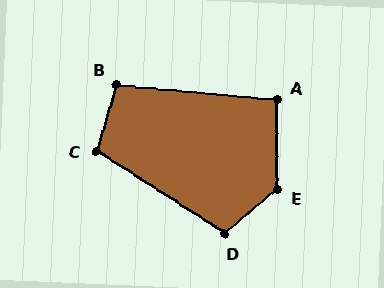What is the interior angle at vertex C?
Approximately 106 degrees (obtuse).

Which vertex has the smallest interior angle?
A, at approximately 95 degrees.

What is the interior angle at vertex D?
Approximately 106 degrees (obtuse).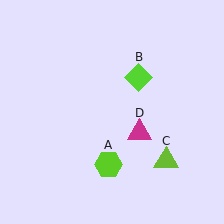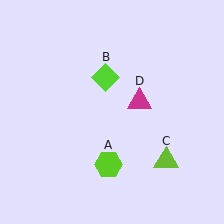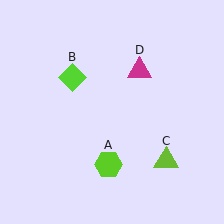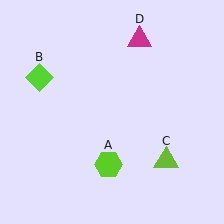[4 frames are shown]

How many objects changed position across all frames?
2 objects changed position: lime diamond (object B), magenta triangle (object D).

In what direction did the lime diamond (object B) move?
The lime diamond (object B) moved left.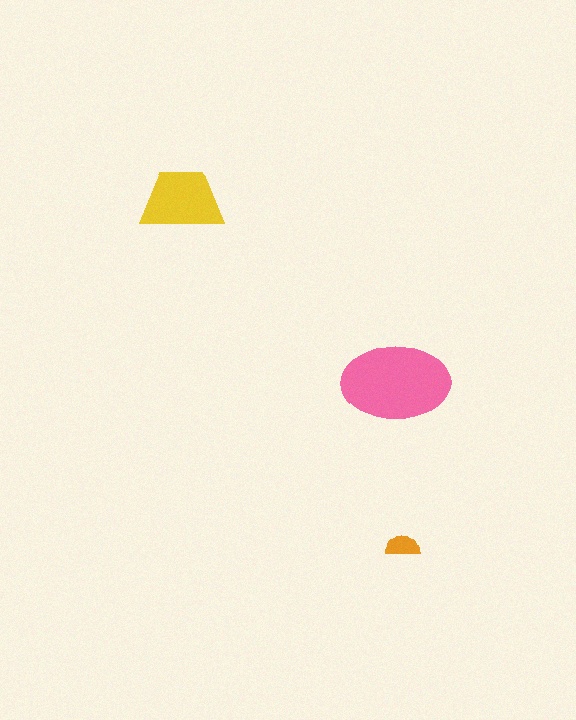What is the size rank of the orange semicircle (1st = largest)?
3rd.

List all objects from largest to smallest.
The pink ellipse, the yellow trapezoid, the orange semicircle.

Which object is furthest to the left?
The yellow trapezoid is leftmost.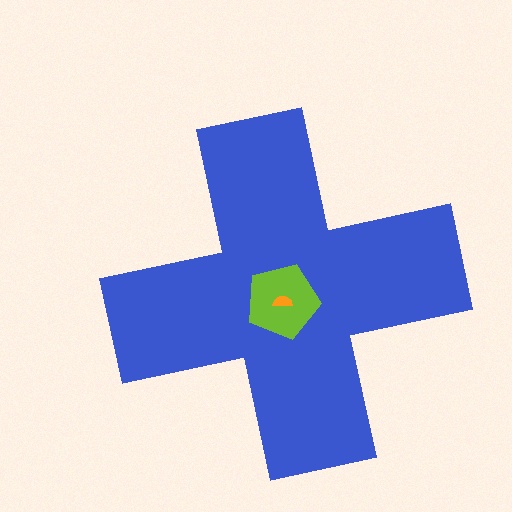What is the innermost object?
The orange semicircle.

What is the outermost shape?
The blue cross.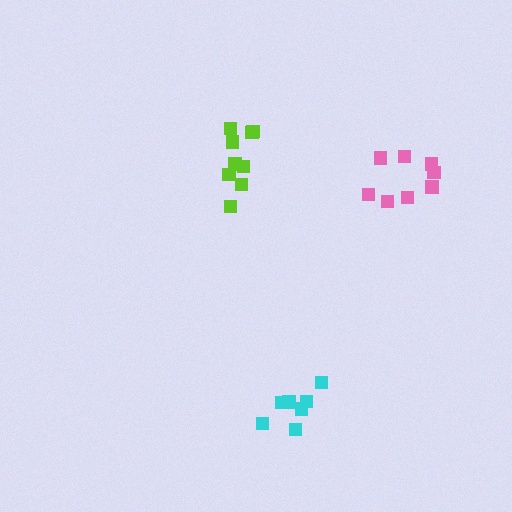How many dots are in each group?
Group 1: 9 dots, Group 2: 8 dots, Group 3: 7 dots (24 total).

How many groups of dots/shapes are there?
There are 3 groups.